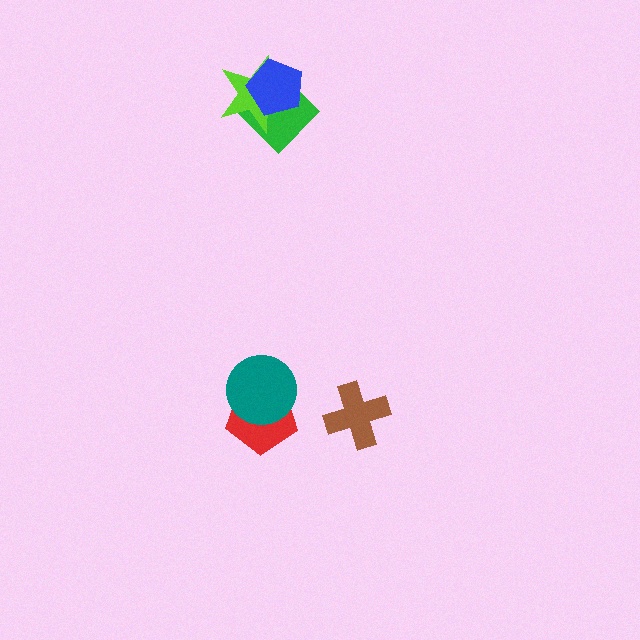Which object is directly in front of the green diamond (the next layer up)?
The lime star is directly in front of the green diamond.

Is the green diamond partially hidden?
Yes, it is partially covered by another shape.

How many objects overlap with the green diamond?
2 objects overlap with the green diamond.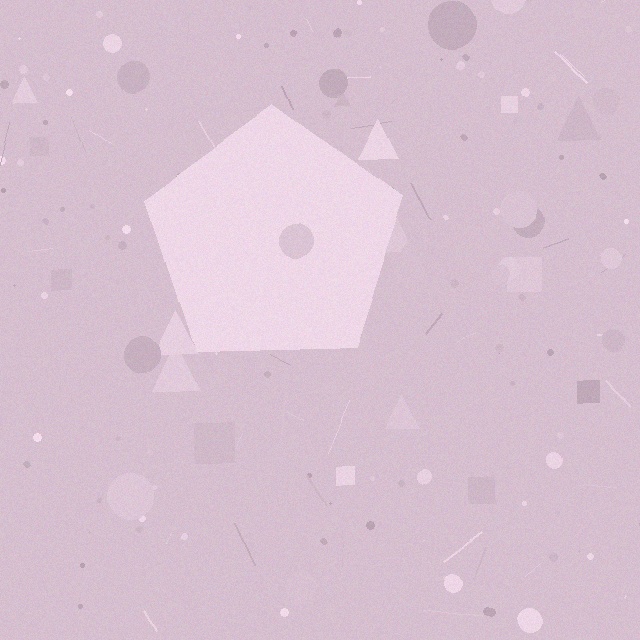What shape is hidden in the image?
A pentagon is hidden in the image.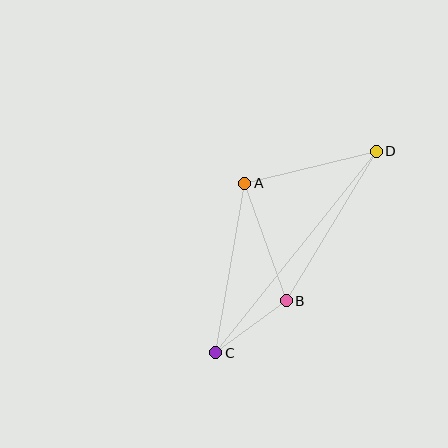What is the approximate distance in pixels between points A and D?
The distance between A and D is approximately 136 pixels.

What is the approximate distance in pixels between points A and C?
The distance between A and C is approximately 172 pixels.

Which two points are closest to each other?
Points B and C are closest to each other.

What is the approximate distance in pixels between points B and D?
The distance between B and D is approximately 174 pixels.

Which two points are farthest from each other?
Points C and D are farthest from each other.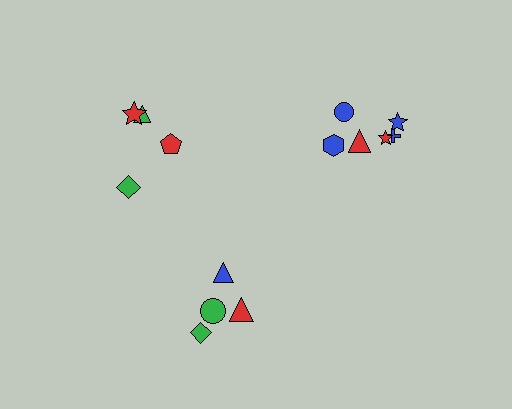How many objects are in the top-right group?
There are 6 objects.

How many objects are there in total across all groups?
There are 14 objects.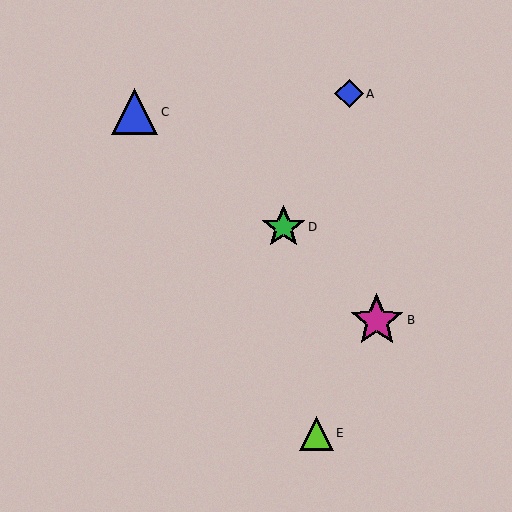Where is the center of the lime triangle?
The center of the lime triangle is at (316, 433).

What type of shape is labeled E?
Shape E is a lime triangle.